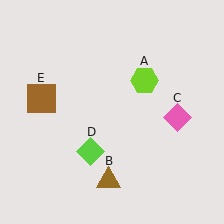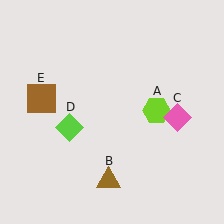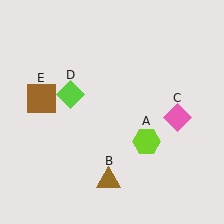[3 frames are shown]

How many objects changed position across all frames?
2 objects changed position: lime hexagon (object A), lime diamond (object D).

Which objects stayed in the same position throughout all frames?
Brown triangle (object B) and pink diamond (object C) and brown square (object E) remained stationary.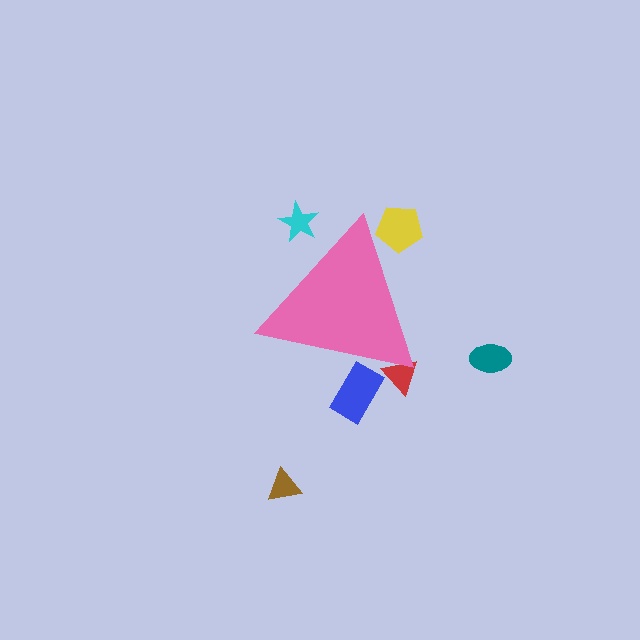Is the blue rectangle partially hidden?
Yes, the blue rectangle is partially hidden behind the pink triangle.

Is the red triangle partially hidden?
Yes, the red triangle is partially hidden behind the pink triangle.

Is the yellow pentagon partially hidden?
Yes, the yellow pentagon is partially hidden behind the pink triangle.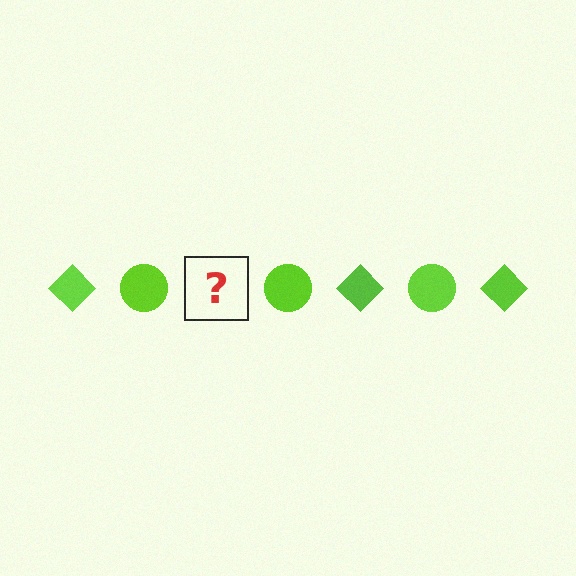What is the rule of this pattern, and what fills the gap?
The rule is that the pattern cycles through diamond, circle shapes in lime. The gap should be filled with a lime diamond.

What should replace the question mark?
The question mark should be replaced with a lime diamond.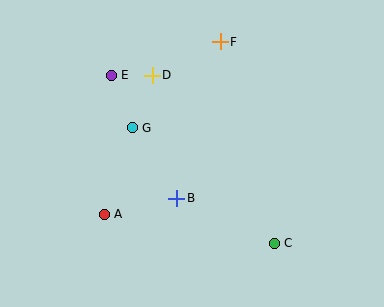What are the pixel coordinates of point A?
Point A is at (104, 214).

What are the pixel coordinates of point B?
Point B is at (177, 198).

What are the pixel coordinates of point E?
Point E is at (111, 75).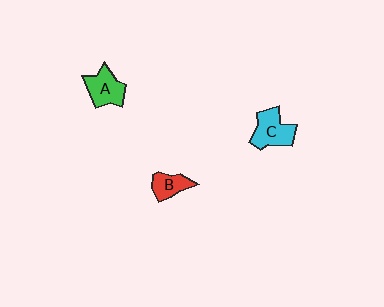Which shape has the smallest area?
Shape B (red).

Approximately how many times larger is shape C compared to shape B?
Approximately 1.5 times.